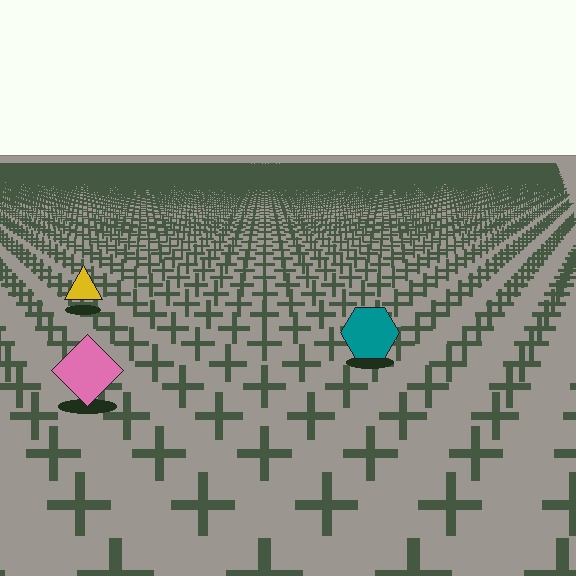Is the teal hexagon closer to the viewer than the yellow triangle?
Yes. The teal hexagon is closer — you can tell from the texture gradient: the ground texture is coarser near it.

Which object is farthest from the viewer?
The yellow triangle is farthest from the viewer. It appears smaller and the ground texture around it is denser.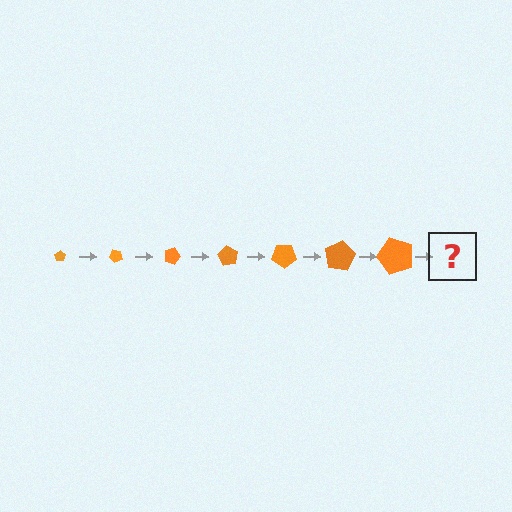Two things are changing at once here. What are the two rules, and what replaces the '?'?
The two rules are that the pentagon grows larger each step and it rotates 45 degrees each step. The '?' should be a pentagon, larger than the previous one and rotated 315 degrees from the start.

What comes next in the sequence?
The next element should be a pentagon, larger than the previous one and rotated 315 degrees from the start.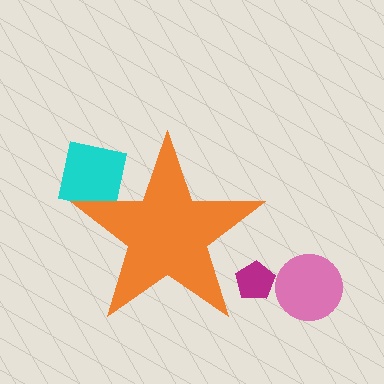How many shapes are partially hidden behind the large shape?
2 shapes are partially hidden.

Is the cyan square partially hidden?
Yes, the cyan square is partially hidden behind the orange star.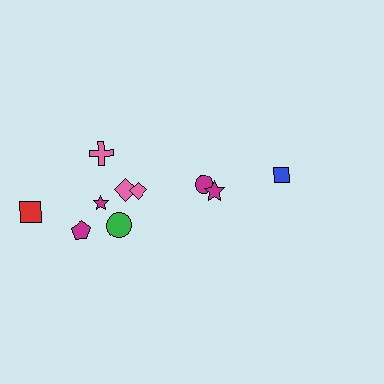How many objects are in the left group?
There are 7 objects.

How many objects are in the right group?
There are 3 objects.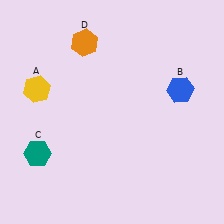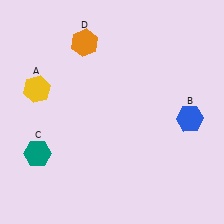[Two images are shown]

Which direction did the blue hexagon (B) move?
The blue hexagon (B) moved down.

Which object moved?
The blue hexagon (B) moved down.